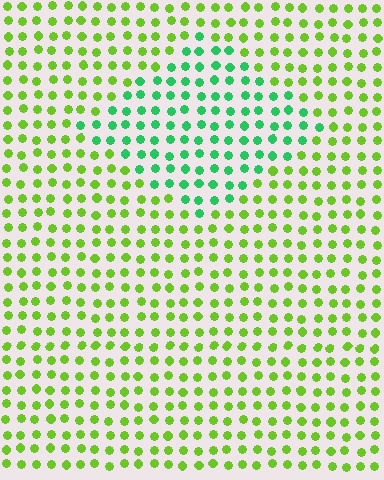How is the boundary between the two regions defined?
The boundary is defined purely by a slight shift in hue (about 48 degrees). Spacing, size, and orientation are identical on both sides.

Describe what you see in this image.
The image is filled with small lime elements in a uniform arrangement. A diamond-shaped region is visible where the elements are tinted to a slightly different hue, forming a subtle color boundary.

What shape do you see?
I see a diamond.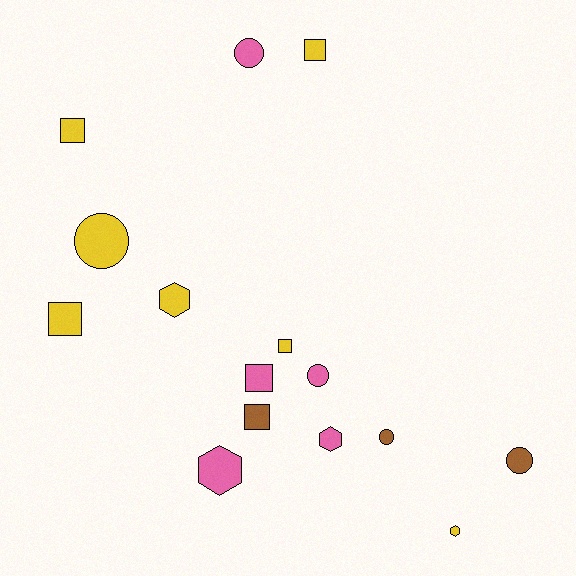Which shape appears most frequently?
Square, with 6 objects.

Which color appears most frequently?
Yellow, with 7 objects.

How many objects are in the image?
There are 15 objects.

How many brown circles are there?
There are 2 brown circles.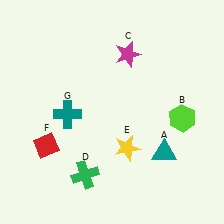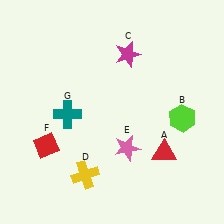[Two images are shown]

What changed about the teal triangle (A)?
In Image 1, A is teal. In Image 2, it changed to red.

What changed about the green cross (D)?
In Image 1, D is green. In Image 2, it changed to yellow.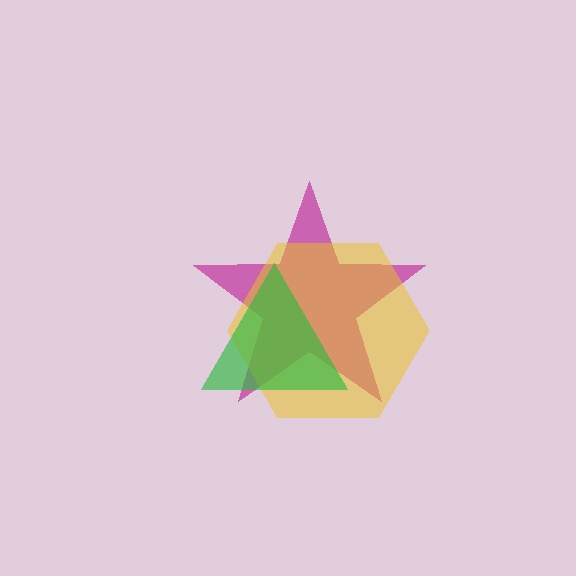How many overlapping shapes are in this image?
There are 3 overlapping shapes in the image.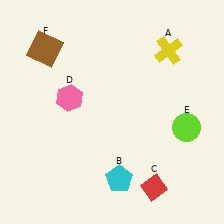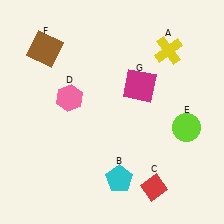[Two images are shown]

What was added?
A magenta square (G) was added in Image 2.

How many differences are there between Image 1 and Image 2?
There is 1 difference between the two images.